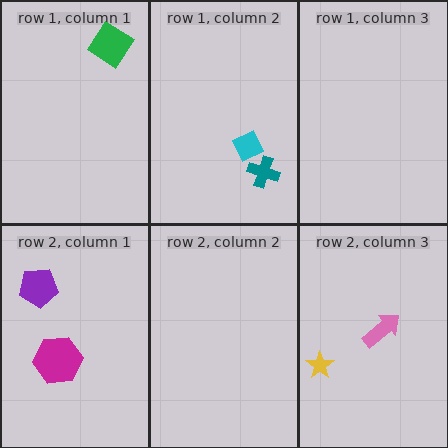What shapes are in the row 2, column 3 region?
The yellow star, the pink arrow.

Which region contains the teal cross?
The row 1, column 2 region.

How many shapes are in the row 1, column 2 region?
2.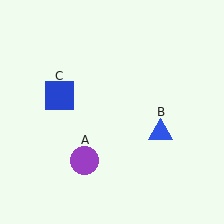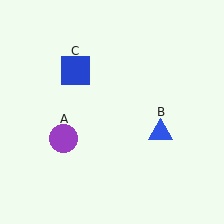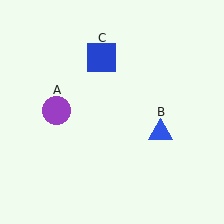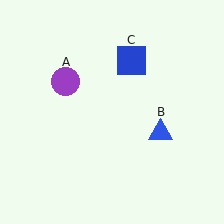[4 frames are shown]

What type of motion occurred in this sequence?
The purple circle (object A), blue square (object C) rotated clockwise around the center of the scene.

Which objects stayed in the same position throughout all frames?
Blue triangle (object B) remained stationary.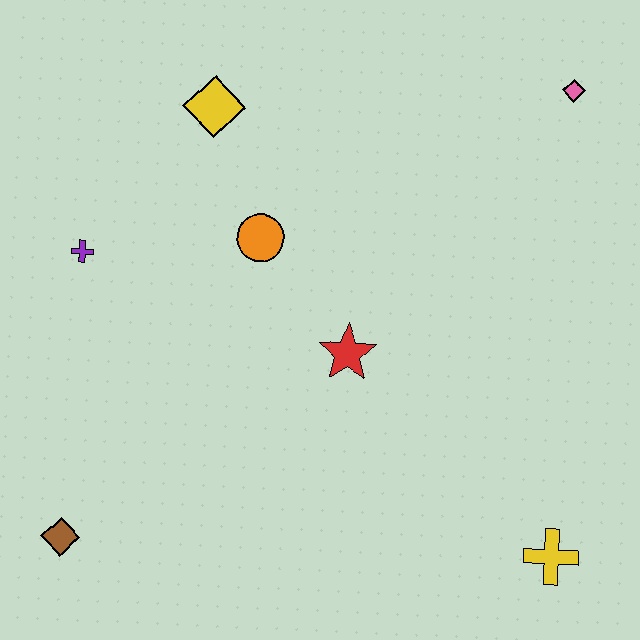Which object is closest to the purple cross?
The orange circle is closest to the purple cross.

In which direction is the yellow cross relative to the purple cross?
The yellow cross is to the right of the purple cross.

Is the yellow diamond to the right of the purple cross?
Yes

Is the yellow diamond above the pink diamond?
No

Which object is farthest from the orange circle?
The yellow cross is farthest from the orange circle.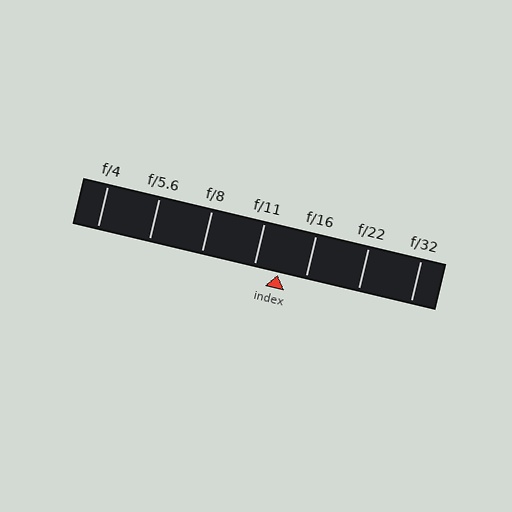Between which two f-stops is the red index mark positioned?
The index mark is between f/11 and f/16.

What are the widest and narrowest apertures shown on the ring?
The widest aperture shown is f/4 and the narrowest is f/32.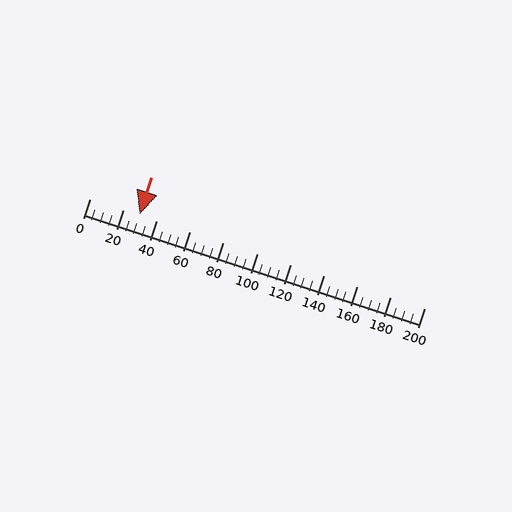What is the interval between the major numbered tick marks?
The major tick marks are spaced 20 units apart.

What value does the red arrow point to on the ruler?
The red arrow points to approximately 30.